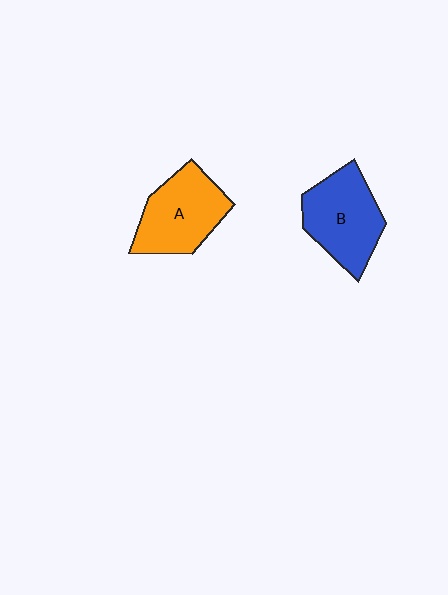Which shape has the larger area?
Shape B (blue).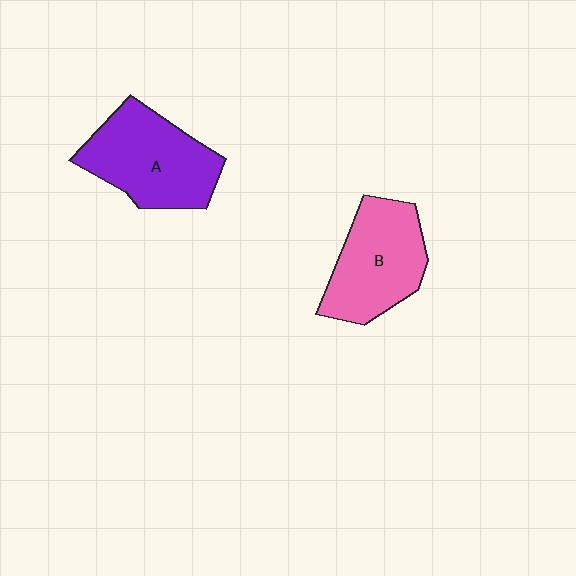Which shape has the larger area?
Shape A (purple).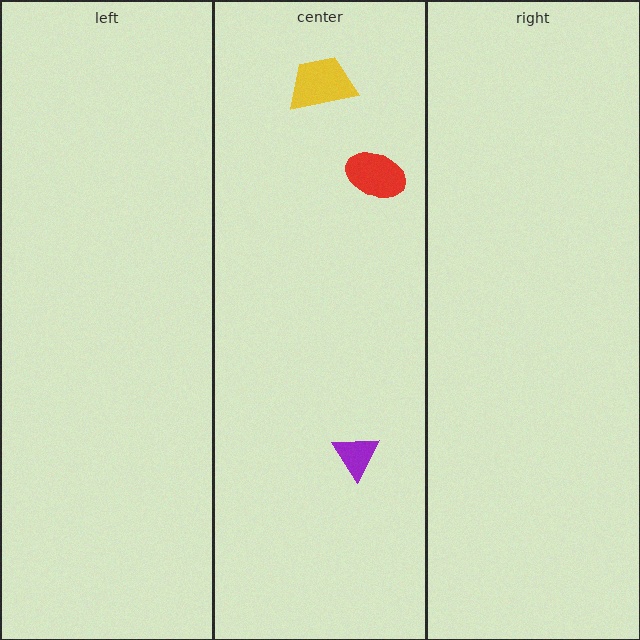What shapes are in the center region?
The purple triangle, the red ellipse, the yellow trapezoid.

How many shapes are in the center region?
3.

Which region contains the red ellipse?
The center region.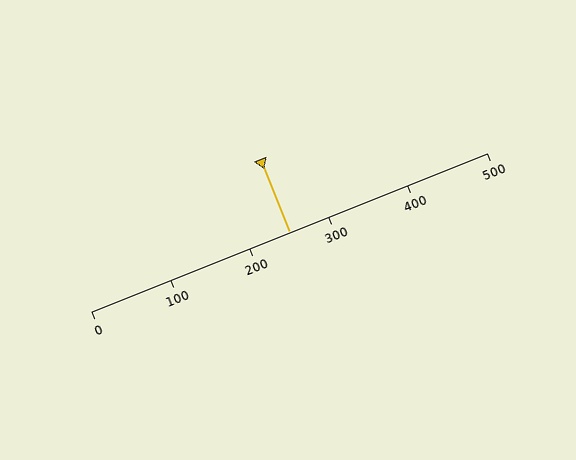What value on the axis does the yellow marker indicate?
The marker indicates approximately 250.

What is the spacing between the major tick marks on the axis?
The major ticks are spaced 100 apart.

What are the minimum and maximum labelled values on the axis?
The axis runs from 0 to 500.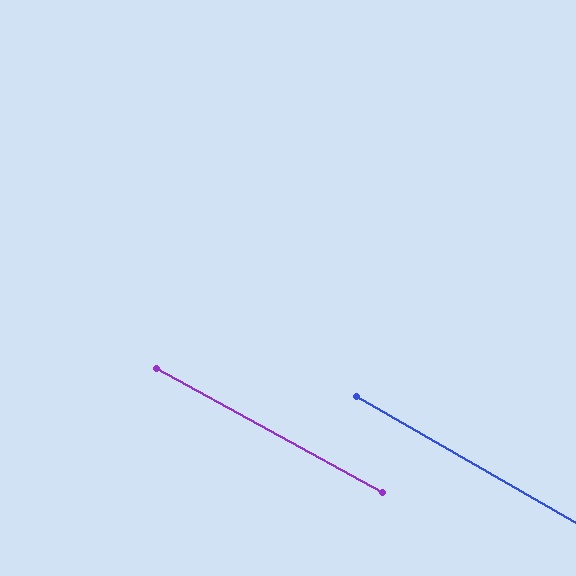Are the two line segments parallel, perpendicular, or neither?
Parallel — their directions differ by only 1.0°.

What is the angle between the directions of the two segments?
Approximately 1 degree.